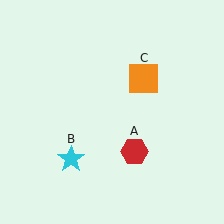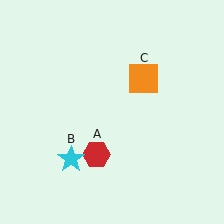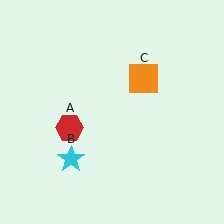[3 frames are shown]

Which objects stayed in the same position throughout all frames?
Cyan star (object B) and orange square (object C) remained stationary.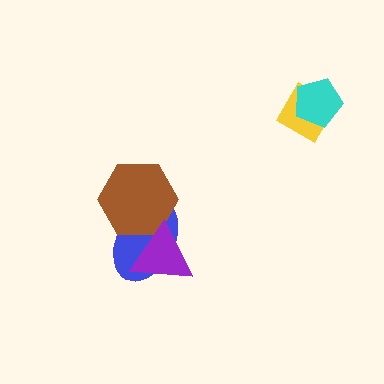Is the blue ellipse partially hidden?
Yes, it is partially covered by another shape.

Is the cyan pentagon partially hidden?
No, no other shape covers it.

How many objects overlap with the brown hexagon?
2 objects overlap with the brown hexagon.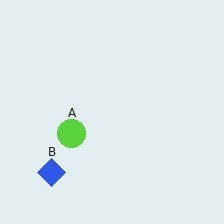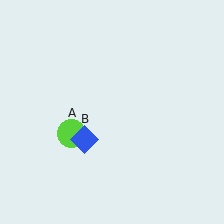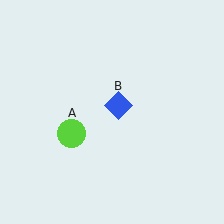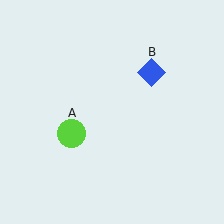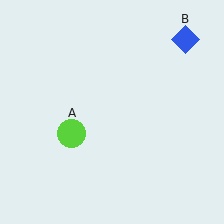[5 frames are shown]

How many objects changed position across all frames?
1 object changed position: blue diamond (object B).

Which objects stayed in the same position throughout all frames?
Lime circle (object A) remained stationary.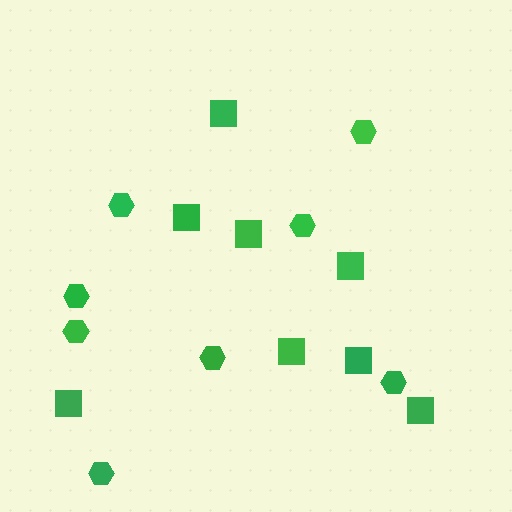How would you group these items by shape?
There are 2 groups: one group of hexagons (8) and one group of squares (8).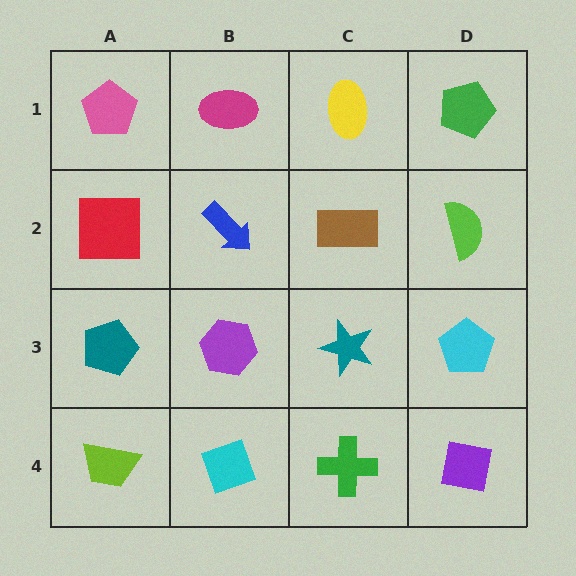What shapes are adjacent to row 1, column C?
A brown rectangle (row 2, column C), a magenta ellipse (row 1, column B), a green pentagon (row 1, column D).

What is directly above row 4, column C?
A teal star.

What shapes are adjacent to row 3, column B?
A blue arrow (row 2, column B), a cyan diamond (row 4, column B), a teal pentagon (row 3, column A), a teal star (row 3, column C).